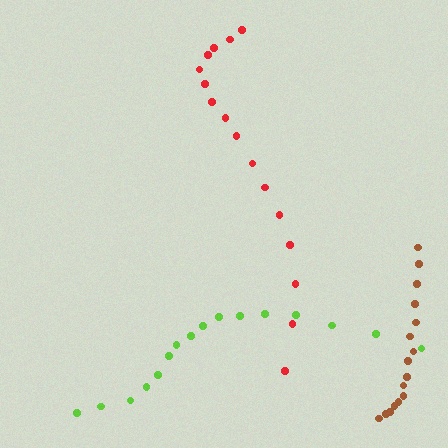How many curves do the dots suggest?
There are 3 distinct paths.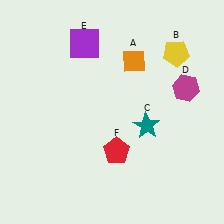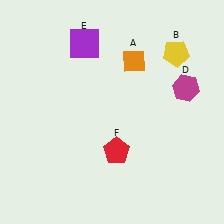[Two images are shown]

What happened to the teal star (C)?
The teal star (C) was removed in Image 2. It was in the bottom-right area of Image 1.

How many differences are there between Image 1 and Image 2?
There is 1 difference between the two images.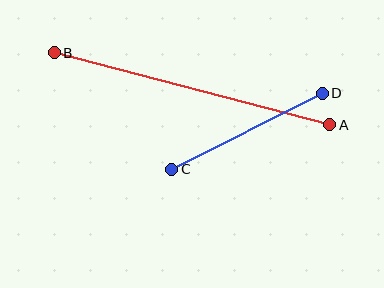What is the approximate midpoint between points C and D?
The midpoint is at approximately (247, 131) pixels.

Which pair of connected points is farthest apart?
Points A and B are farthest apart.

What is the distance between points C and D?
The distance is approximately 168 pixels.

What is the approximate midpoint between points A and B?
The midpoint is at approximately (192, 89) pixels.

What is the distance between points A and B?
The distance is approximately 285 pixels.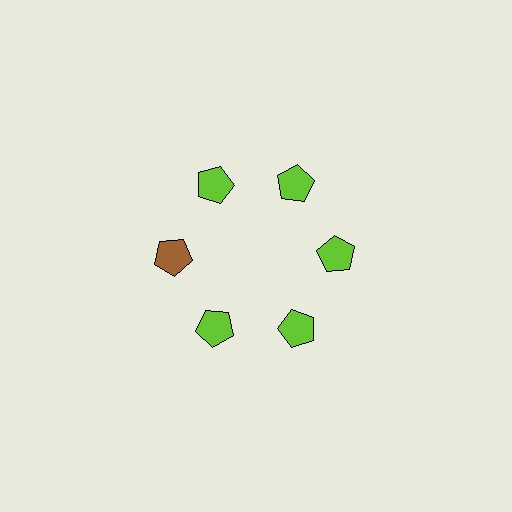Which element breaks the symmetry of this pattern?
The brown pentagon at roughly the 9 o'clock position breaks the symmetry. All other shapes are lime pentagons.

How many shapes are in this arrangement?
There are 6 shapes arranged in a ring pattern.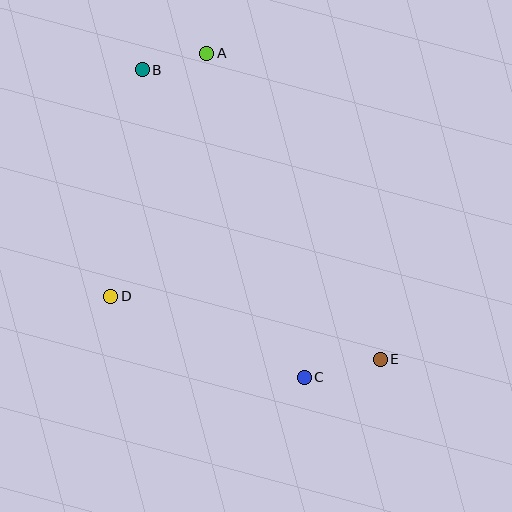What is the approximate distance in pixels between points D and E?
The distance between D and E is approximately 277 pixels.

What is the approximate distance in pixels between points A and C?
The distance between A and C is approximately 338 pixels.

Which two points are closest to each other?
Points A and B are closest to each other.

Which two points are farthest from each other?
Points B and E are farthest from each other.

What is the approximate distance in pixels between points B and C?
The distance between B and C is approximately 347 pixels.